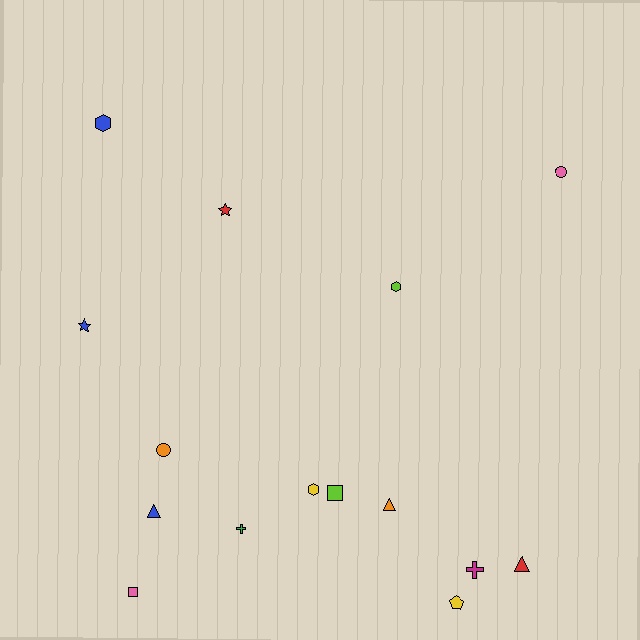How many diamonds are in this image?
There are no diamonds.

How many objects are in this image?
There are 15 objects.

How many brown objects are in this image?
There are no brown objects.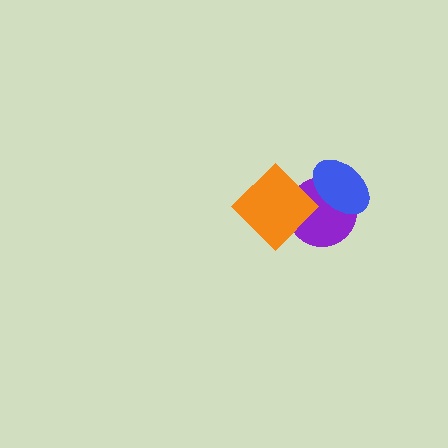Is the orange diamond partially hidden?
No, no other shape covers it.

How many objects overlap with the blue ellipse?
1 object overlaps with the blue ellipse.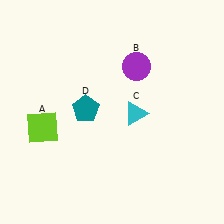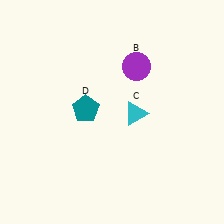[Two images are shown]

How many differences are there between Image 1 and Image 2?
There is 1 difference between the two images.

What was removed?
The lime square (A) was removed in Image 2.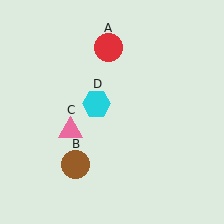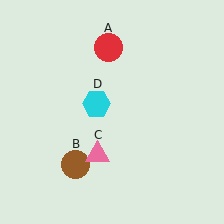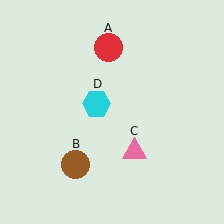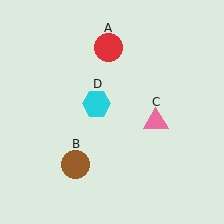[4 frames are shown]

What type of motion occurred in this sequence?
The pink triangle (object C) rotated counterclockwise around the center of the scene.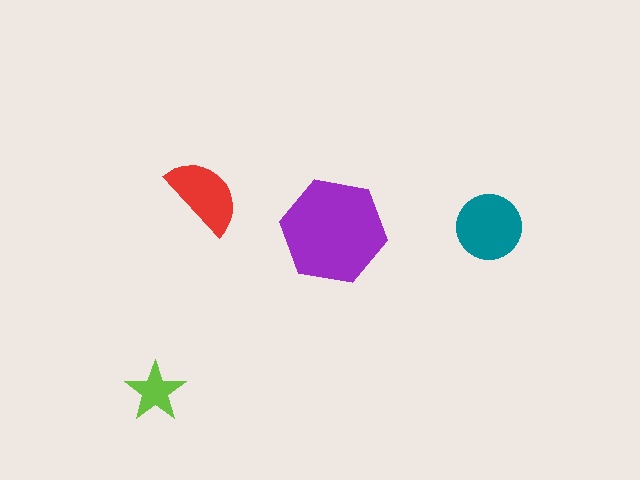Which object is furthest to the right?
The teal circle is rightmost.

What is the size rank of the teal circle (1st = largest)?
2nd.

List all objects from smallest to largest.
The lime star, the red semicircle, the teal circle, the purple hexagon.